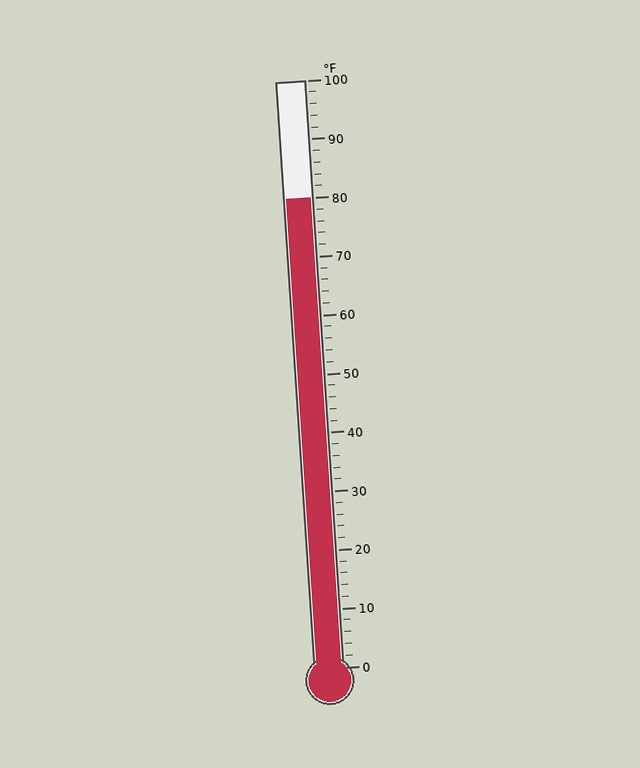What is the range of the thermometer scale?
The thermometer scale ranges from 0°F to 100°F.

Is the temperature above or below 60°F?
The temperature is above 60°F.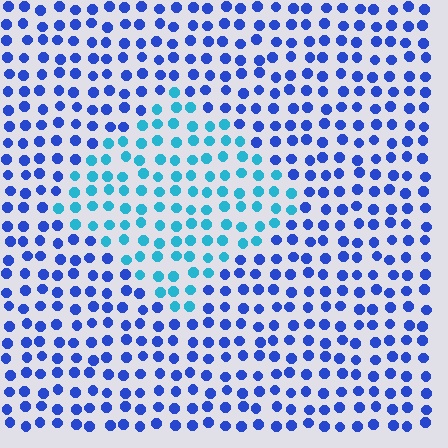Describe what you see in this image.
The image is filled with small blue elements in a uniform arrangement. A diamond-shaped region is visible where the elements are tinted to a slightly different hue, forming a subtle color boundary.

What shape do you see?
I see a diamond.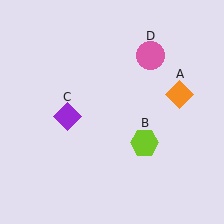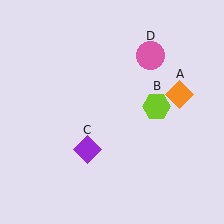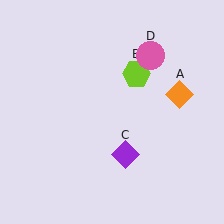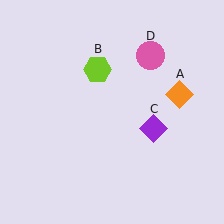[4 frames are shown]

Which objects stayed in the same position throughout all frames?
Orange diamond (object A) and pink circle (object D) remained stationary.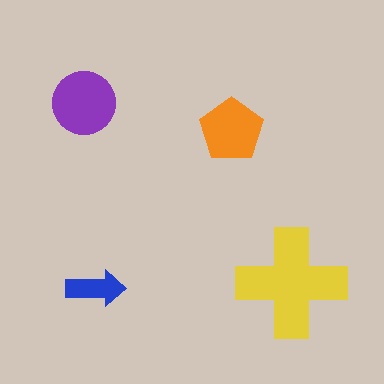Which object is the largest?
The yellow cross.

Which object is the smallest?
The blue arrow.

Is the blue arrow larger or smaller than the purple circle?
Smaller.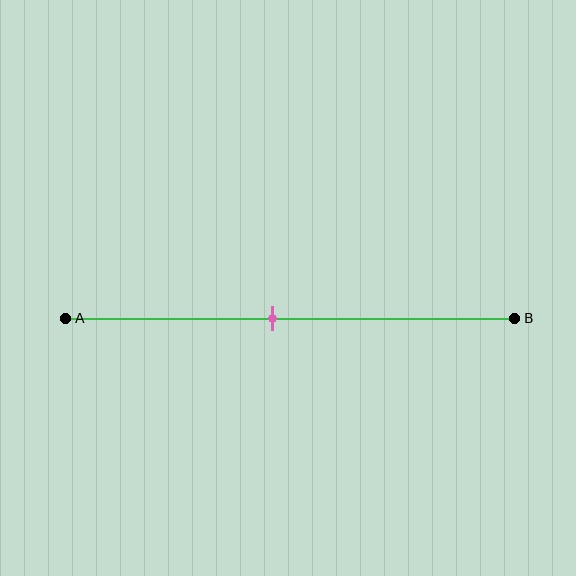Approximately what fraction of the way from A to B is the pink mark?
The pink mark is approximately 45% of the way from A to B.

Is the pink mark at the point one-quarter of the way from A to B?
No, the mark is at about 45% from A, not at the 25% one-quarter point.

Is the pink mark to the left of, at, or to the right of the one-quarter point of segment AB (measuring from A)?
The pink mark is to the right of the one-quarter point of segment AB.